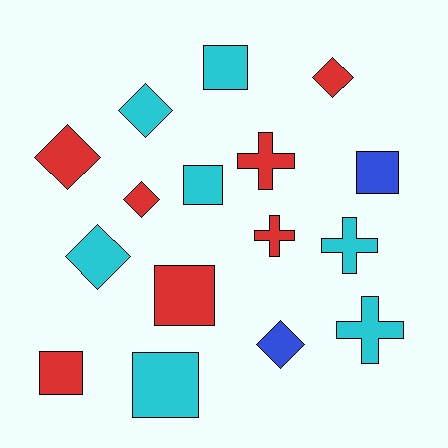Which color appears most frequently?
Cyan, with 7 objects.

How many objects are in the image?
There are 16 objects.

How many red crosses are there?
There are 2 red crosses.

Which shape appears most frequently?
Square, with 6 objects.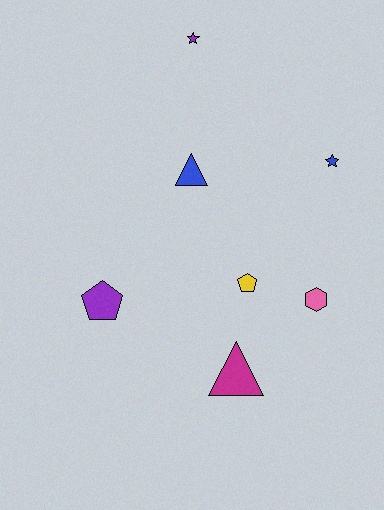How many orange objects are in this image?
There are no orange objects.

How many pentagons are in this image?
There are 2 pentagons.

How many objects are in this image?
There are 7 objects.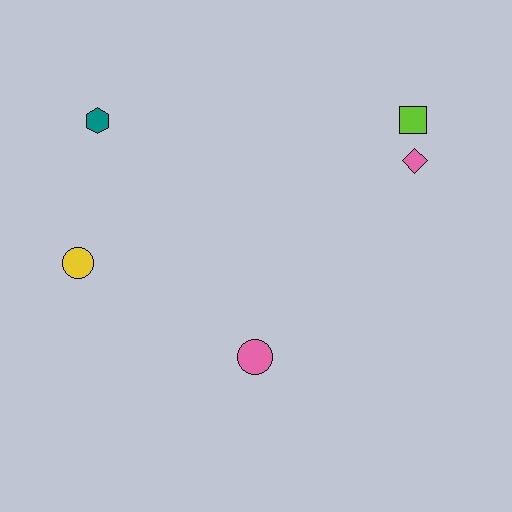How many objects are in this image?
There are 5 objects.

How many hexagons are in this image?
There is 1 hexagon.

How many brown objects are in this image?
There are no brown objects.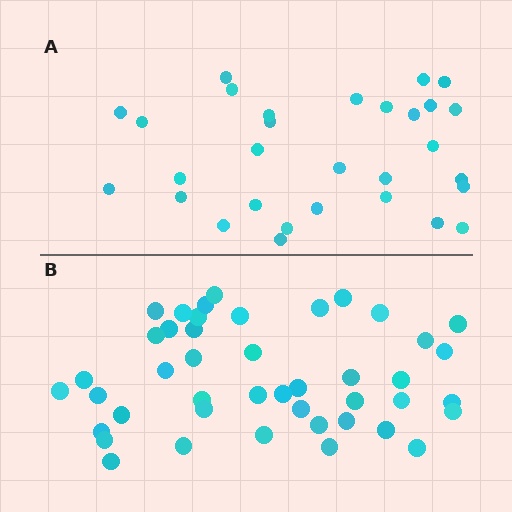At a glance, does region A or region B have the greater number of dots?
Region B (the bottom region) has more dots.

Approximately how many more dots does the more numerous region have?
Region B has approximately 15 more dots than region A.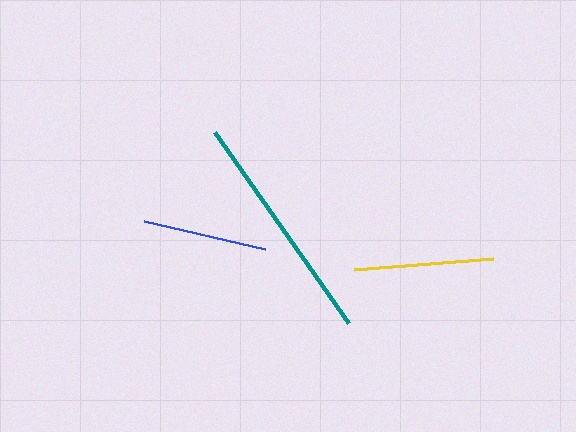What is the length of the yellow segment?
The yellow segment is approximately 139 pixels long.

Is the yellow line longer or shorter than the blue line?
The yellow line is longer than the blue line.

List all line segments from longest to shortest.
From longest to shortest: teal, yellow, blue.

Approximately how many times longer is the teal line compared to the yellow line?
The teal line is approximately 1.7 times the length of the yellow line.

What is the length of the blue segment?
The blue segment is approximately 124 pixels long.